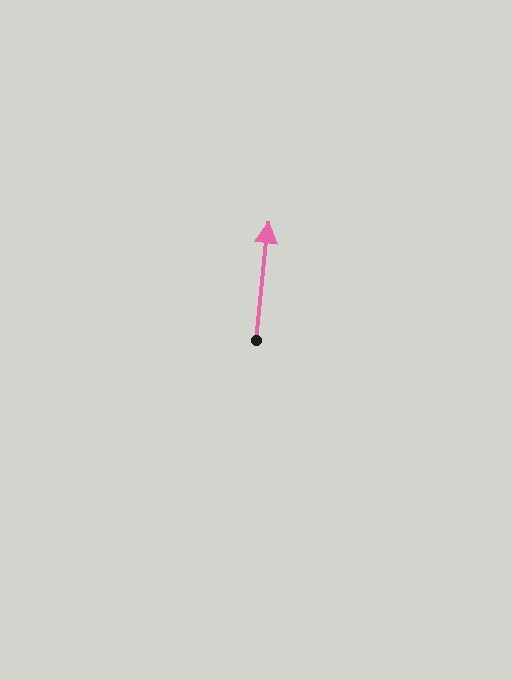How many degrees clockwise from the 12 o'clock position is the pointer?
Approximately 6 degrees.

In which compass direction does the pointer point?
North.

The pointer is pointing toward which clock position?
Roughly 12 o'clock.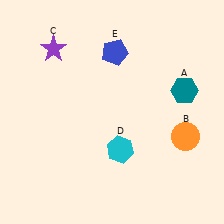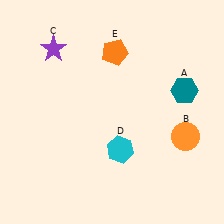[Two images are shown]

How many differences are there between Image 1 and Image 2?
There is 1 difference between the two images.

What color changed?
The pentagon (E) changed from blue in Image 1 to orange in Image 2.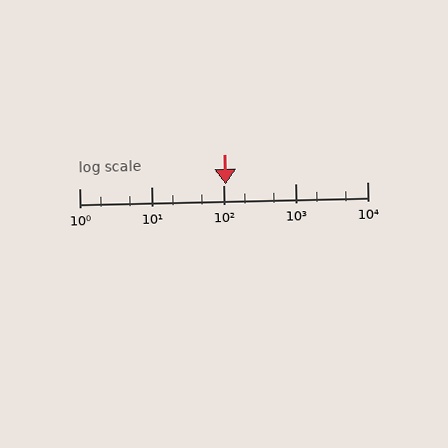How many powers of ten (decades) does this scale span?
The scale spans 4 decades, from 1 to 10000.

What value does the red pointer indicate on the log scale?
The pointer indicates approximately 110.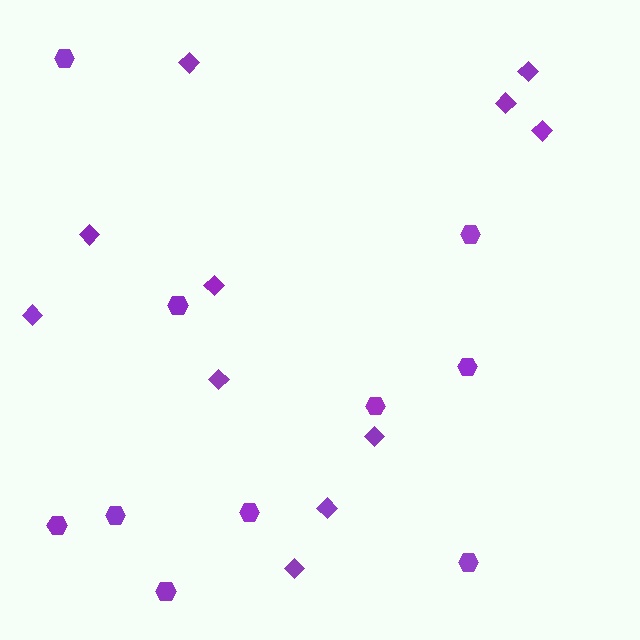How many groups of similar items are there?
There are 2 groups: one group of hexagons (10) and one group of diamonds (11).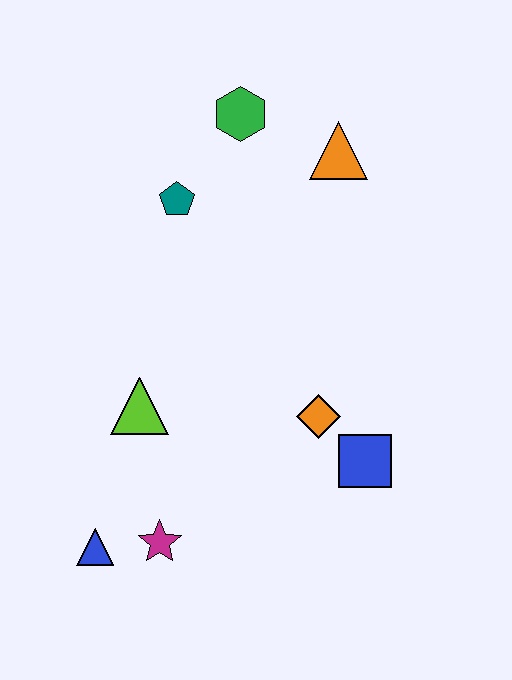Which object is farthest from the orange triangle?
The blue triangle is farthest from the orange triangle.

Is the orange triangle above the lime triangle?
Yes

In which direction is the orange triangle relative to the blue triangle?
The orange triangle is above the blue triangle.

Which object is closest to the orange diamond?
The blue square is closest to the orange diamond.